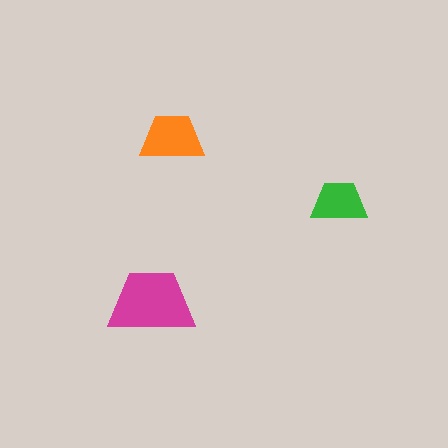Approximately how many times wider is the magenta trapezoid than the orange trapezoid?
About 1.5 times wider.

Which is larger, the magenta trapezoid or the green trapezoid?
The magenta one.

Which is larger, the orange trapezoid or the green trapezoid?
The orange one.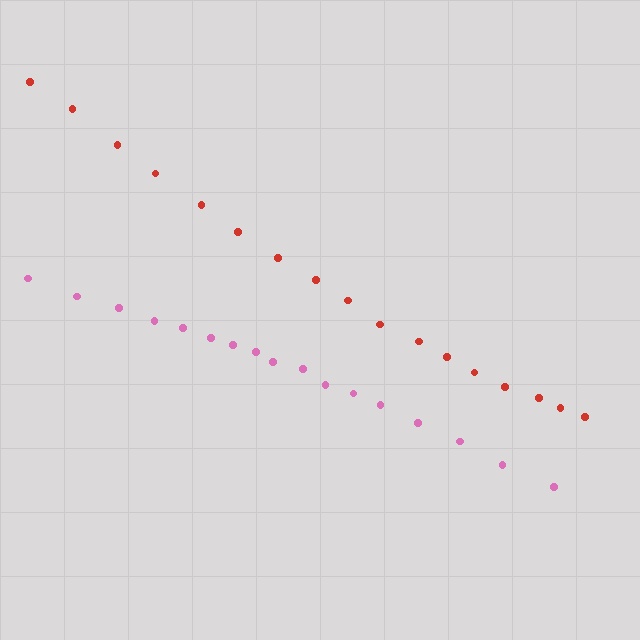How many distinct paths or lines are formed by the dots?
There are 2 distinct paths.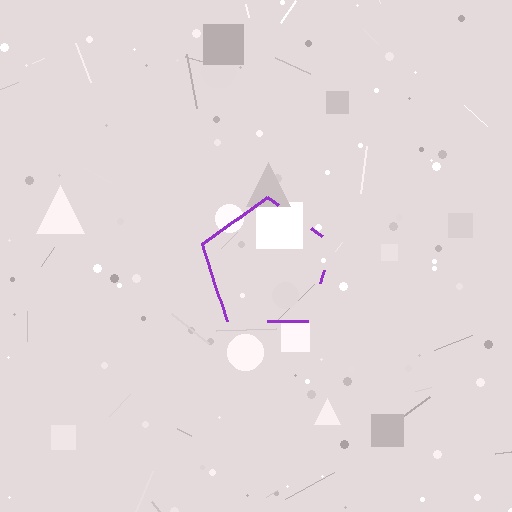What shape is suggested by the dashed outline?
The dashed outline suggests a pentagon.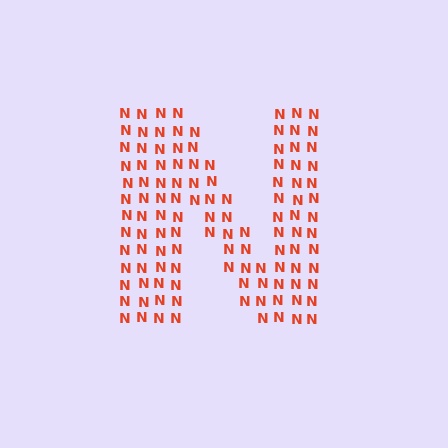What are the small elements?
The small elements are letter N's.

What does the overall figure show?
The overall figure shows the letter N.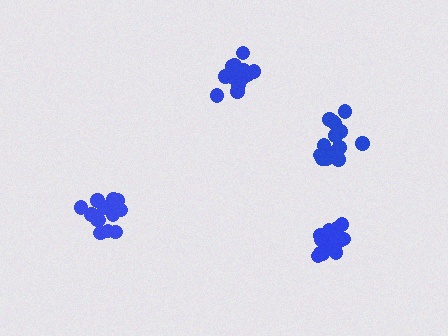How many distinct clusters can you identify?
There are 4 distinct clusters.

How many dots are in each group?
Group 1: 13 dots, Group 2: 15 dots, Group 3: 16 dots, Group 4: 16 dots (60 total).